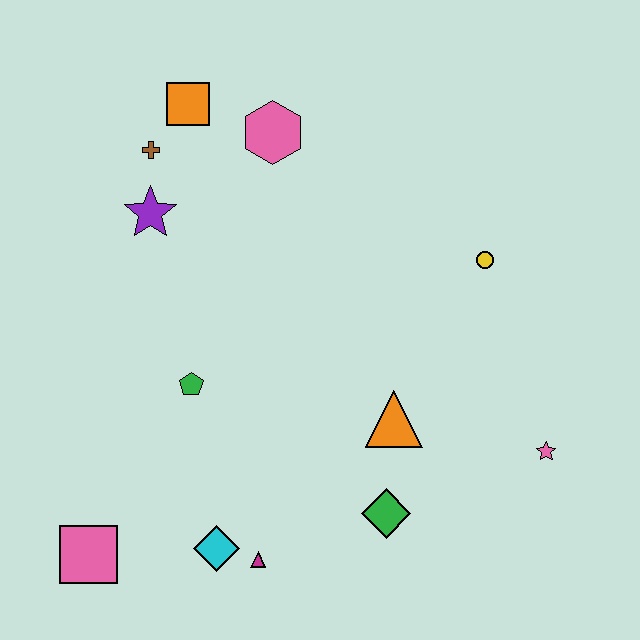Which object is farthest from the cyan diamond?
The orange square is farthest from the cyan diamond.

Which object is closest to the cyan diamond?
The magenta triangle is closest to the cyan diamond.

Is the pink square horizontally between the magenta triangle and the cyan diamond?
No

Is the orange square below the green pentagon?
No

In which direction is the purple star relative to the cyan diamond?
The purple star is above the cyan diamond.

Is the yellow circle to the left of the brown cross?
No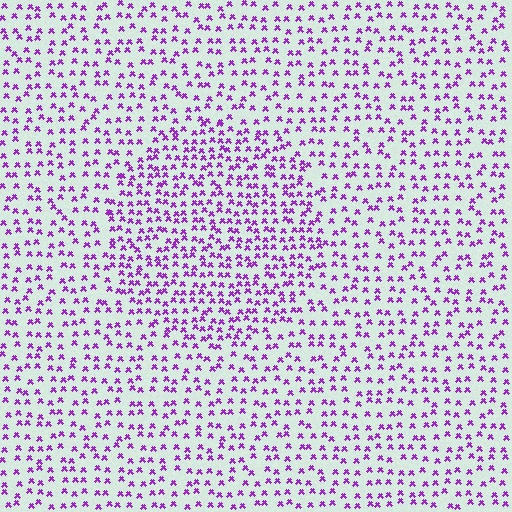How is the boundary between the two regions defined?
The boundary is defined by a change in element density (approximately 1.6x ratio). All elements are the same color, size, and shape.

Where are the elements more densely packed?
The elements are more densely packed inside the circle boundary.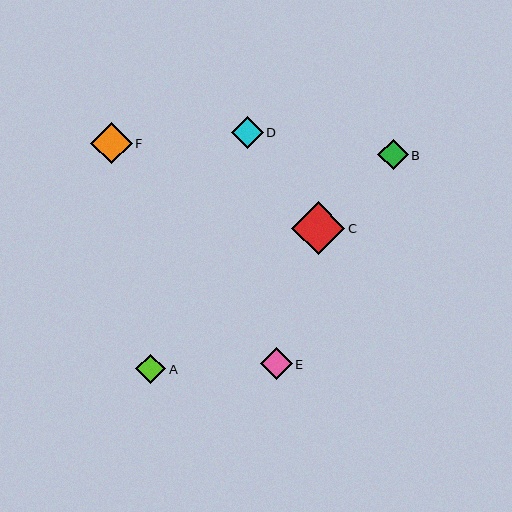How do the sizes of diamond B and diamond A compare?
Diamond B and diamond A are approximately the same size.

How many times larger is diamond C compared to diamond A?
Diamond C is approximately 1.8 times the size of diamond A.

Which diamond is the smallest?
Diamond A is the smallest with a size of approximately 30 pixels.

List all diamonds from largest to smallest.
From largest to smallest: C, F, D, E, B, A.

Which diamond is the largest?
Diamond C is the largest with a size of approximately 53 pixels.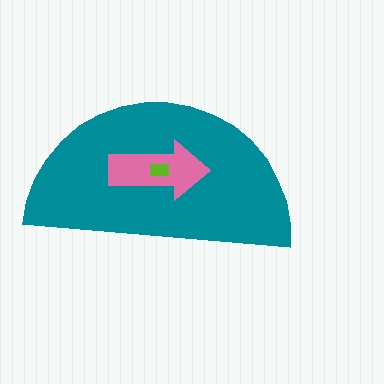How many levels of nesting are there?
3.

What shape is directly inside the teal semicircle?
The pink arrow.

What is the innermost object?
The lime rectangle.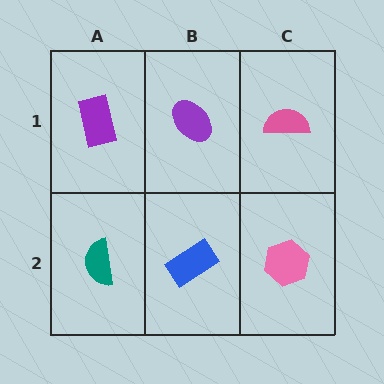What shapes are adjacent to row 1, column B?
A blue rectangle (row 2, column B), a purple rectangle (row 1, column A), a pink semicircle (row 1, column C).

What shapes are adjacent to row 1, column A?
A teal semicircle (row 2, column A), a purple ellipse (row 1, column B).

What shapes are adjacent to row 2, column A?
A purple rectangle (row 1, column A), a blue rectangle (row 2, column B).